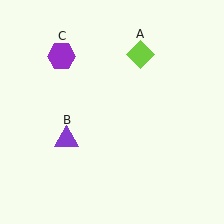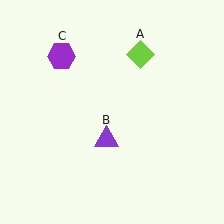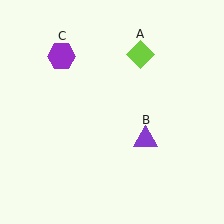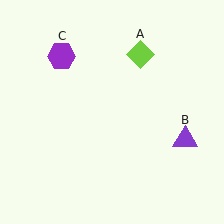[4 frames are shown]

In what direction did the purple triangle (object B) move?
The purple triangle (object B) moved right.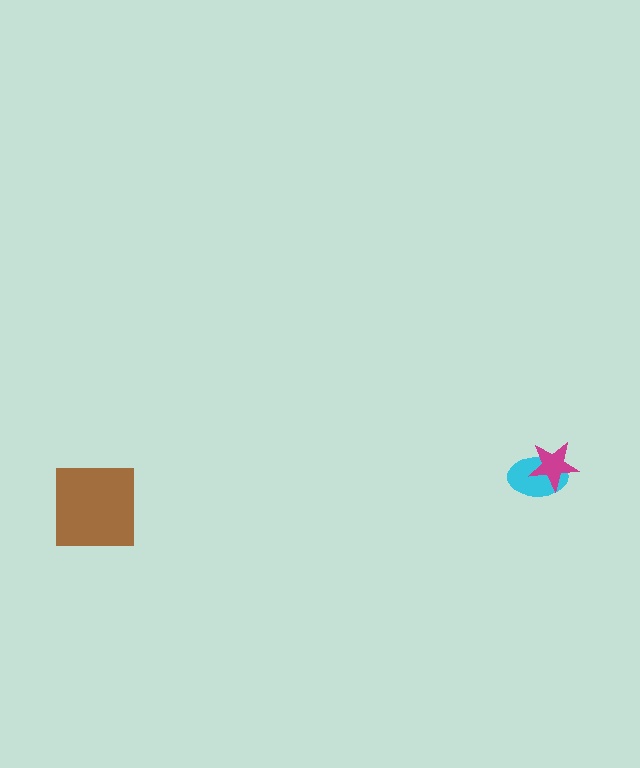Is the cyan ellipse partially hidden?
Yes, it is partially covered by another shape.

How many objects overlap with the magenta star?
1 object overlaps with the magenta star.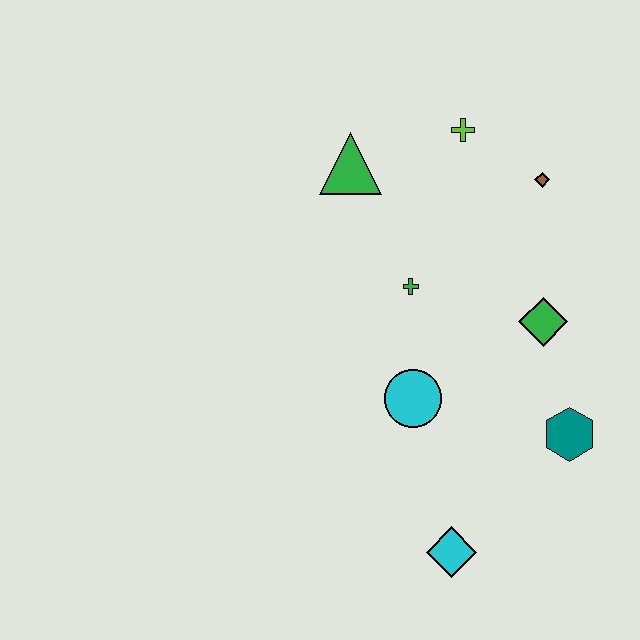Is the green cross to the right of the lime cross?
No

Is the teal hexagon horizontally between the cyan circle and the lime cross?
No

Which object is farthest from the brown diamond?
The cyan diamond is farthest from the brown diamond.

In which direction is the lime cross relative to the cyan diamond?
The lime cross is above the cyan diamond.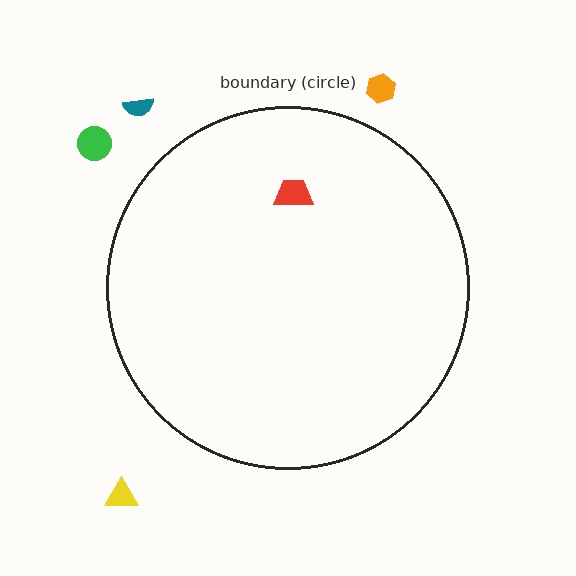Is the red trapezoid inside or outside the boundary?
Inside.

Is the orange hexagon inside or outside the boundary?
Outside.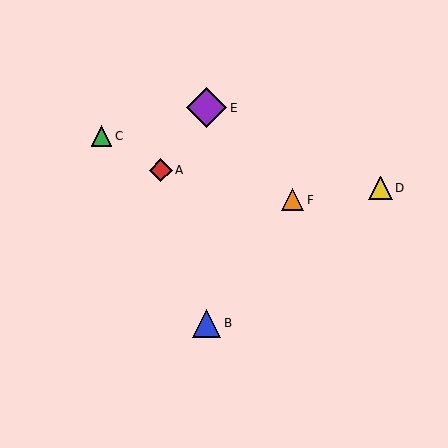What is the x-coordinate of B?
Object B is at x≈207.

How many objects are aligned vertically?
2 objects (B, E) are aligned vertically.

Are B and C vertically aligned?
No, B is at x≈207 and C is at x≈101.